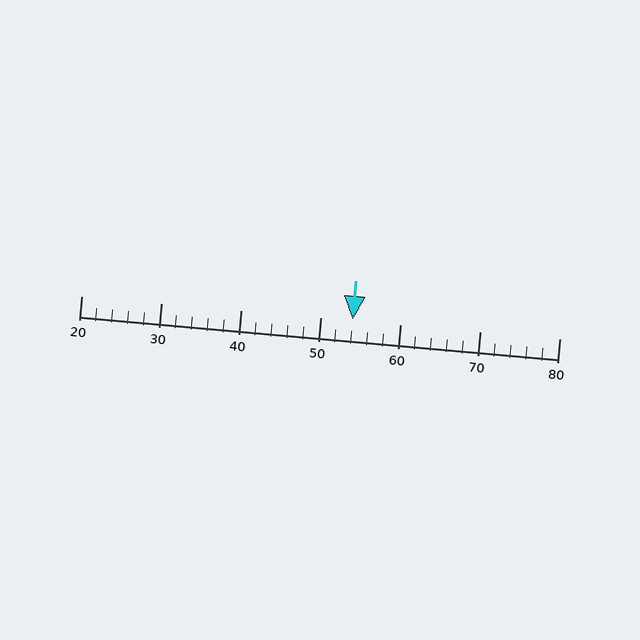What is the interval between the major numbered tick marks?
The major tick marks are spaced 10 units apart.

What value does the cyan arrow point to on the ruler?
The cyan arrow points to approximately 54.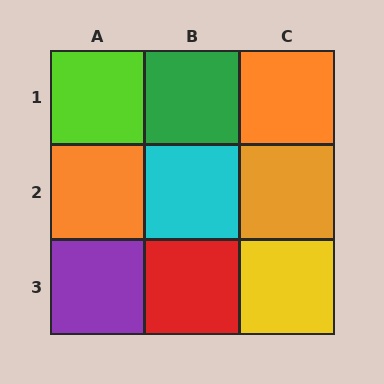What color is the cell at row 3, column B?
Red.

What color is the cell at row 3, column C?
Yellow.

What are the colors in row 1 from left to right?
Lime, green, orange.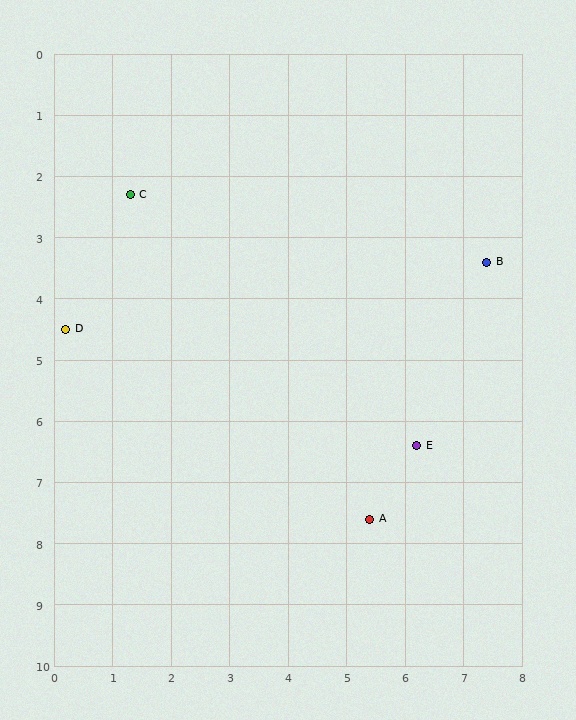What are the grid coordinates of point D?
Point D is at approximately (0.2, 4.5).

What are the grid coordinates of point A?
Point A is at approximately (5.4, 7.6).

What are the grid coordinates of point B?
Point B is at approximately (7.4, 3.4).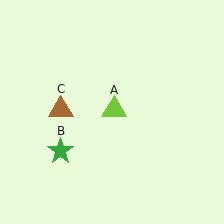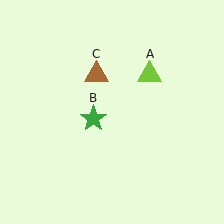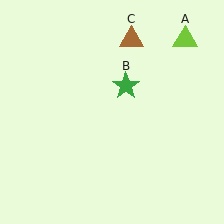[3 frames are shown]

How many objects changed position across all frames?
3 objects changed position: lime triangle (object A), green star (object B), brown triangle (object C).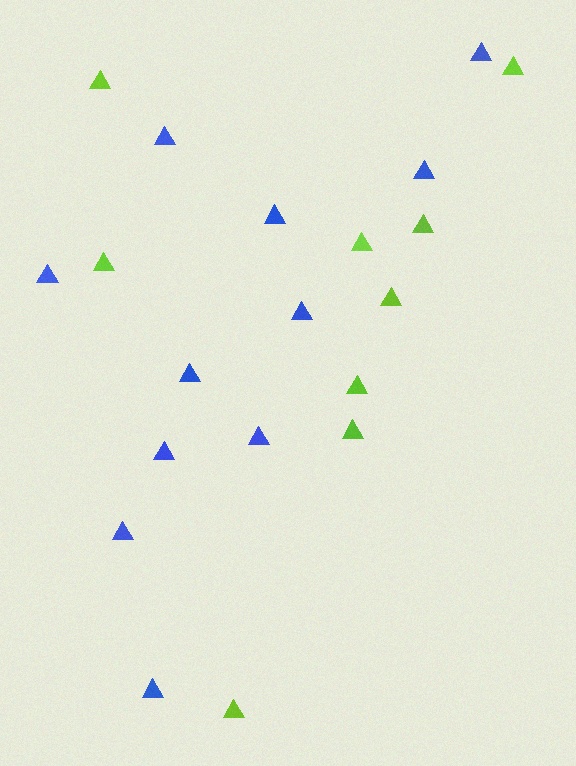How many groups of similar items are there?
There are 2 groups: one group of blue triangles (11) and one group of lime triangles (9).